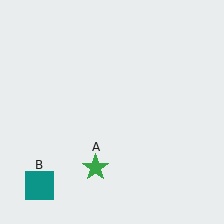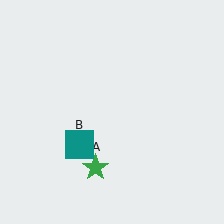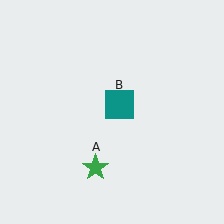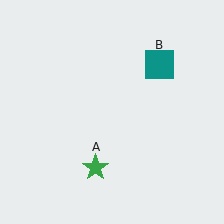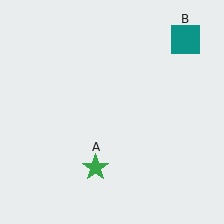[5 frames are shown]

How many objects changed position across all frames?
1 object changed position: teal square (object B).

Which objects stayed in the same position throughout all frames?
Green star (object A) remained stationary.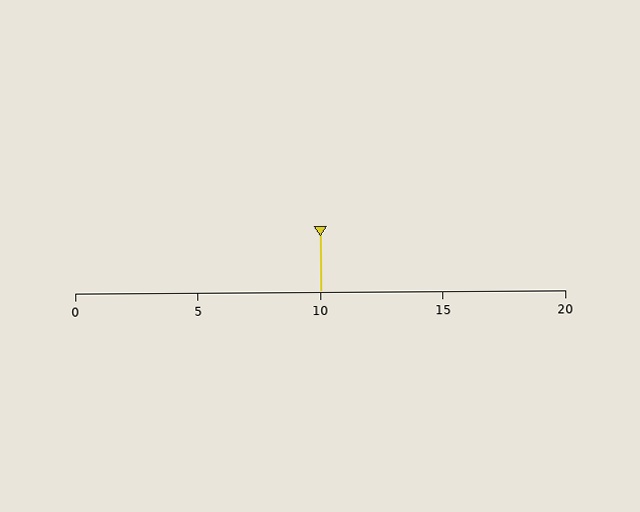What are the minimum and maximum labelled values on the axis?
The axis runs from 0 to 20.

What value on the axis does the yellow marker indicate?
The marker indicates approximately 10.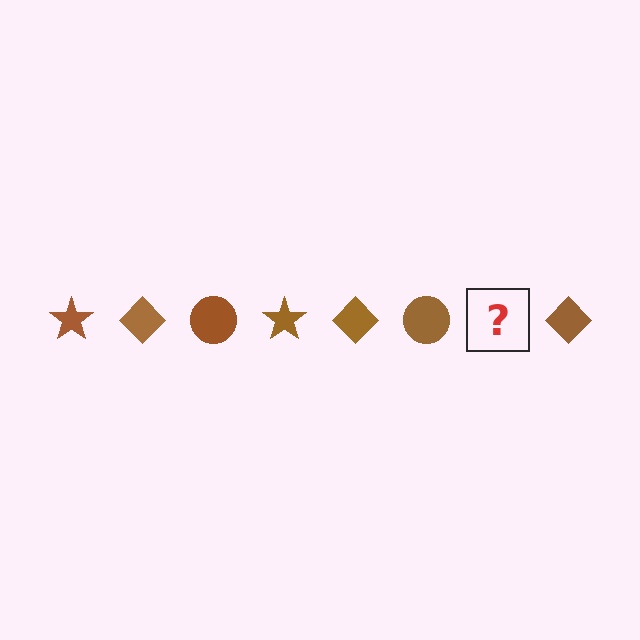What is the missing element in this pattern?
The missing element is a brown star.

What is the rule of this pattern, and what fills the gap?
The rule is that the pattern cycles through star, diamond, circle shapes in brown. The gap should be filled with a brown star.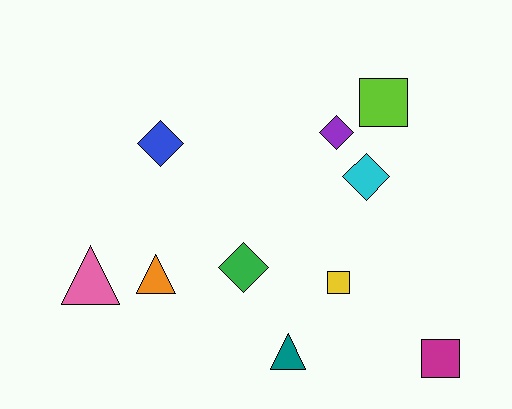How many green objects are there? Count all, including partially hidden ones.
There is 1 green object.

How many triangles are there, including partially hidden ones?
There are 3 triangles.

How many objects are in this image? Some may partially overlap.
There are 10 objects.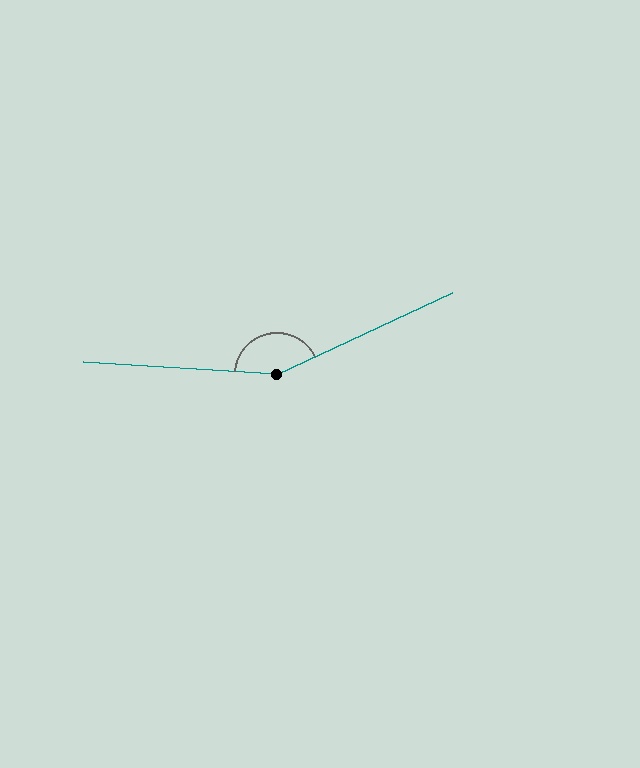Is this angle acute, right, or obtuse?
It is obtuse.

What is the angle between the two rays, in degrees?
Approximately 151 degrees.